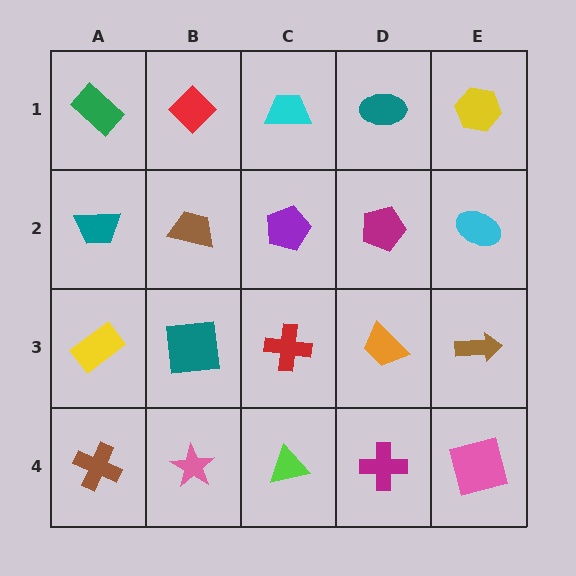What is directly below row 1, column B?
A brown trapezoid.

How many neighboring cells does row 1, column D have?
3.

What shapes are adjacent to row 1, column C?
A purple pentagon (row 2, column C), a red diamond (row 1, column B), a teal ellipse (row 1, column D).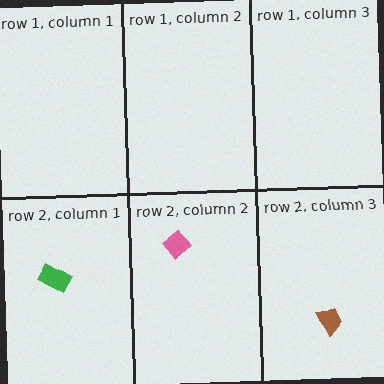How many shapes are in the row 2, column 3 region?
1.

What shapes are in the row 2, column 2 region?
The pink diamond.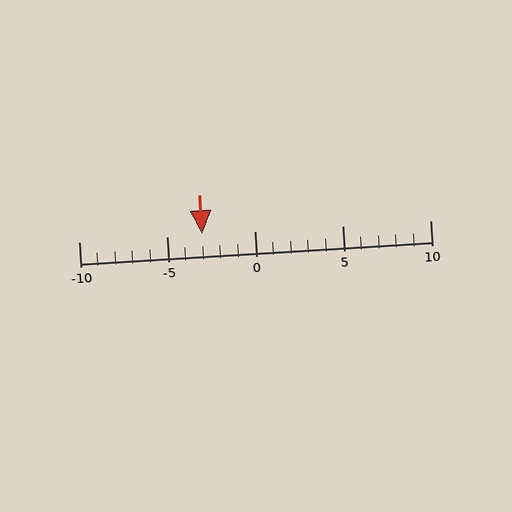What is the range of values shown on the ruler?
The ruler shows values from -10 to 10.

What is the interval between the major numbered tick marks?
The major tick marks are spaced 5 units apart.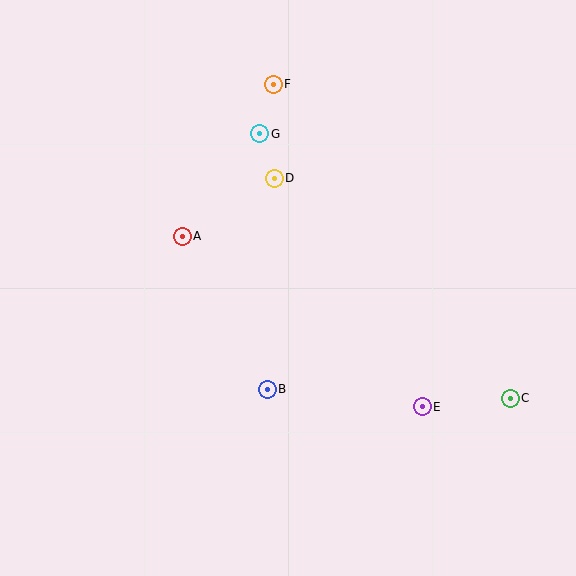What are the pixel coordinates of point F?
Point F is at (273, 84).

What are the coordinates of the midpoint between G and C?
The midpoint between G and C is at (385, 266).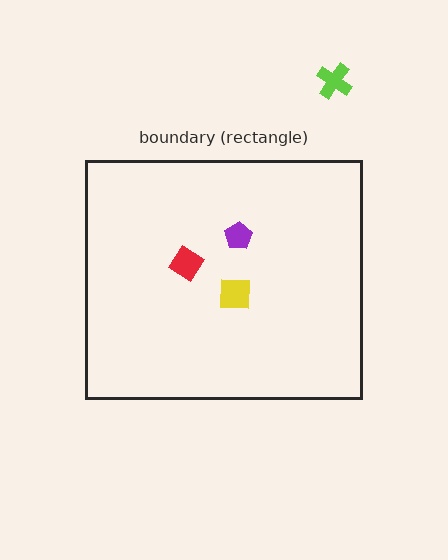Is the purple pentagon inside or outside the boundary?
Inside.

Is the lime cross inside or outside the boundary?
Outside.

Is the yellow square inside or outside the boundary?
Inside.